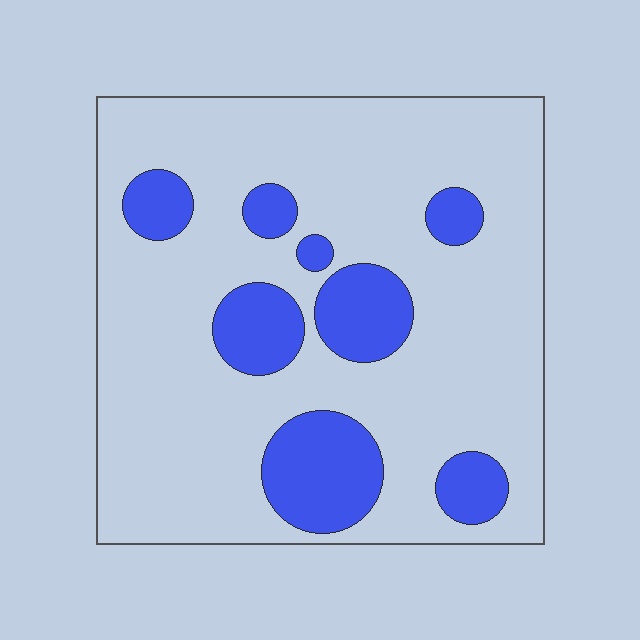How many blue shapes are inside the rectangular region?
8.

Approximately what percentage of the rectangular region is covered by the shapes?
Approximately 20%.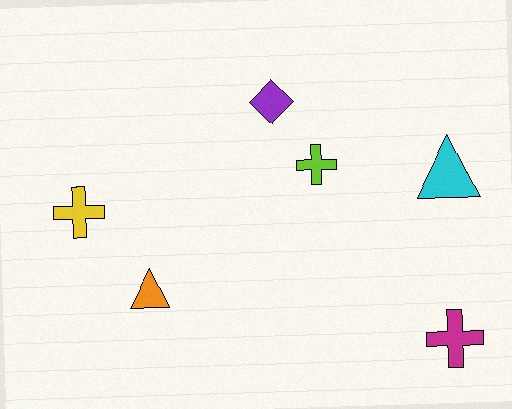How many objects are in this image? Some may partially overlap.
There are 6 objects.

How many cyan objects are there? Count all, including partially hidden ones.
There is 1 cyan object.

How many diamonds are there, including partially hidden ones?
There is 1 diamond.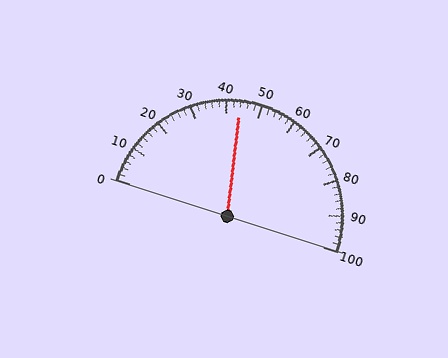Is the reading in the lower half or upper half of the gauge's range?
The reading is in the lower half of the range (0 to 100).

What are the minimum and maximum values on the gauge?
The gauge ranges from 0 to 100.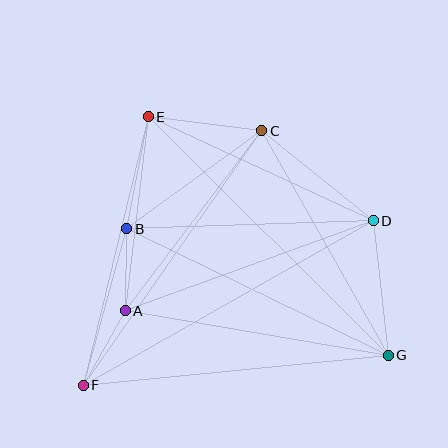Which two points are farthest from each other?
Points E and G are farthest from each other.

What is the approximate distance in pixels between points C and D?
The distance between C and D is approximately 143 pixels.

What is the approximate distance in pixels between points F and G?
The distance between F and G is approximately 307 pixels.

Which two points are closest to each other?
Points A and B are closest to each other.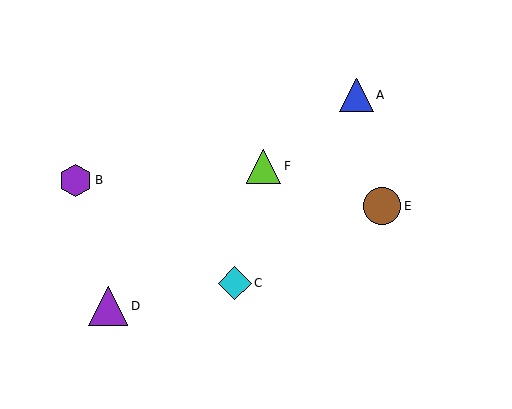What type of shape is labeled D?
Shape D is a purple triangle.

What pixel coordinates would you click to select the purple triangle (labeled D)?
Click at (108, 306) to select the purple triangle D.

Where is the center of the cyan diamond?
The center of the cyan diamond is at (235, 283).